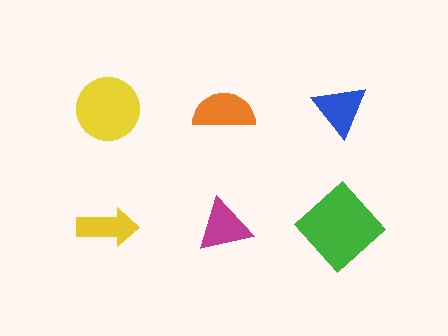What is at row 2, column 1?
A yellow arrow.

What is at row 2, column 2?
A magenta triangle.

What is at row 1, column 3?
A blue triangle.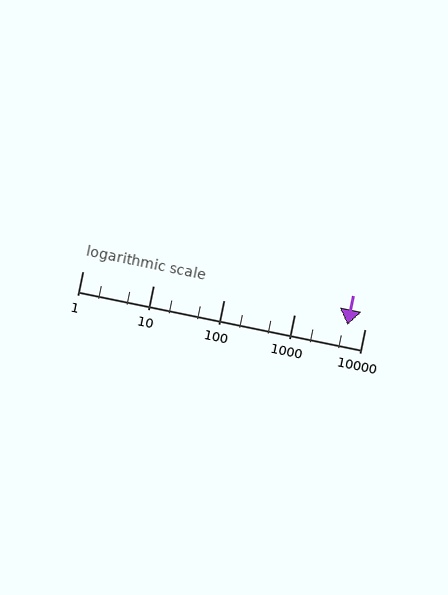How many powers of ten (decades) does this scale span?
The scale spans 4 decades, from 1 to 10000.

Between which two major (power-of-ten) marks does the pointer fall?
The pointer is between 1000 and 10000.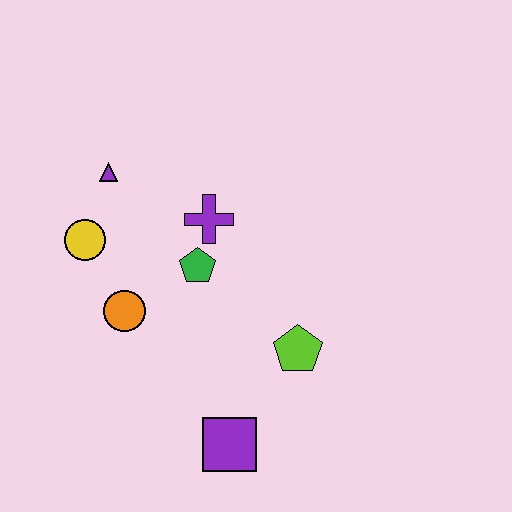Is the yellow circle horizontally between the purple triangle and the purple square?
No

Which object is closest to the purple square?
The lime pentagon is closest to the purple square.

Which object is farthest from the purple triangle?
The purple square is farthest from the purple triangle.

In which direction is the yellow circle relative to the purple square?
The yellow circle is above the purple square.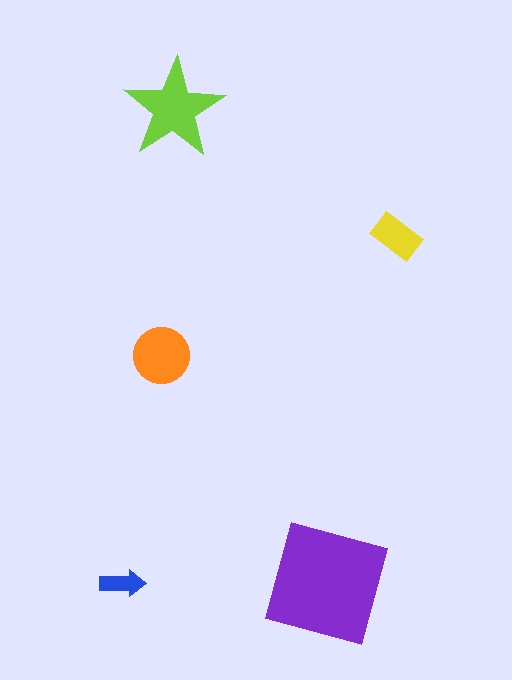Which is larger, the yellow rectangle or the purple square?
The purple square.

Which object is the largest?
The purple square.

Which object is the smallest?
The blue arrow.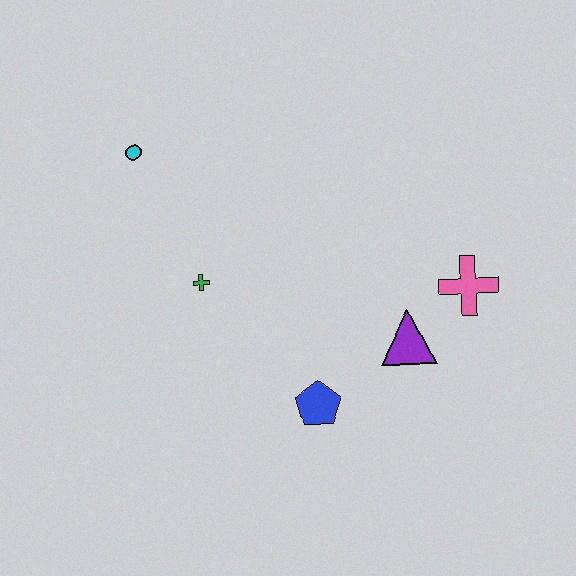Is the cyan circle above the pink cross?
Yes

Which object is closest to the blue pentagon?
The purple triangle is closest to the blue pentagon.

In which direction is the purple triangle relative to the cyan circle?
The purple triangle is to the right of the cyan circle.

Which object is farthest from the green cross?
The pink cross is farthest from the green cross.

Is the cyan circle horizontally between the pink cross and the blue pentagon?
No